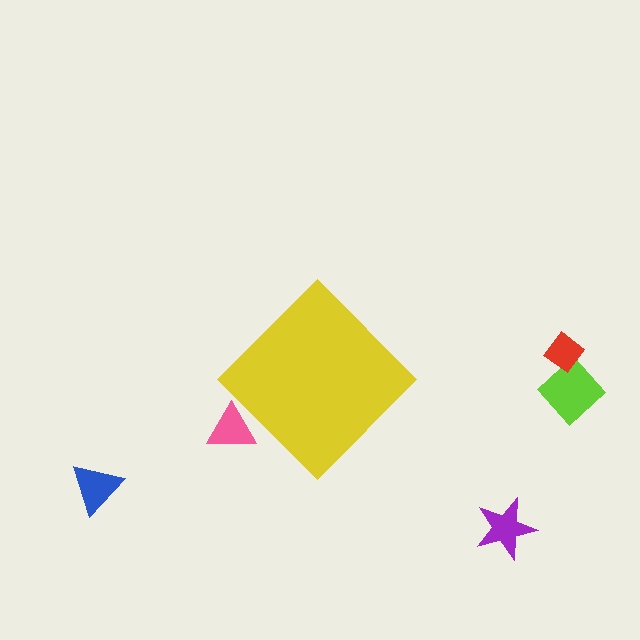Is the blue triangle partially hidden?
No, the blue triangle is fully visible.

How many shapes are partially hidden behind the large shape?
1 shape is partially hidden.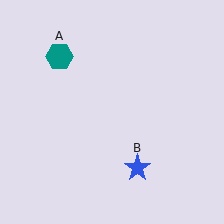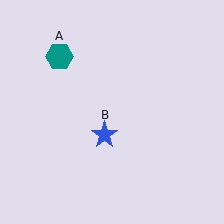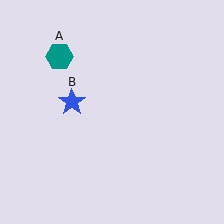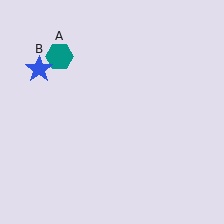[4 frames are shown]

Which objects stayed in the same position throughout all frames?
Teal hexagon (object A) remained stationary.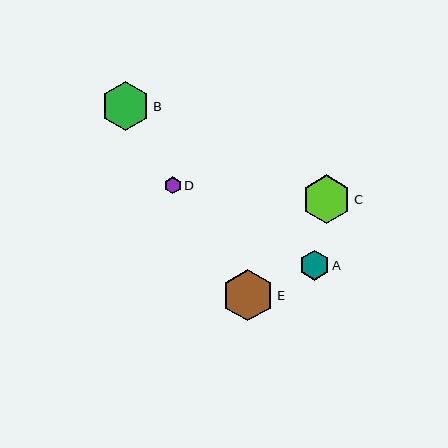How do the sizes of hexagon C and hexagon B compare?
Hexagon C and hexagon B are approximately the same size.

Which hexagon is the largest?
Hexagon E is the largest with a size of approximately 52 pixels.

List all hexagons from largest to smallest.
From largest to smallest: E, C, B, A, D.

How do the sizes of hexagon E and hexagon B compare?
Hexagon E and hexagon B are approximately the same size.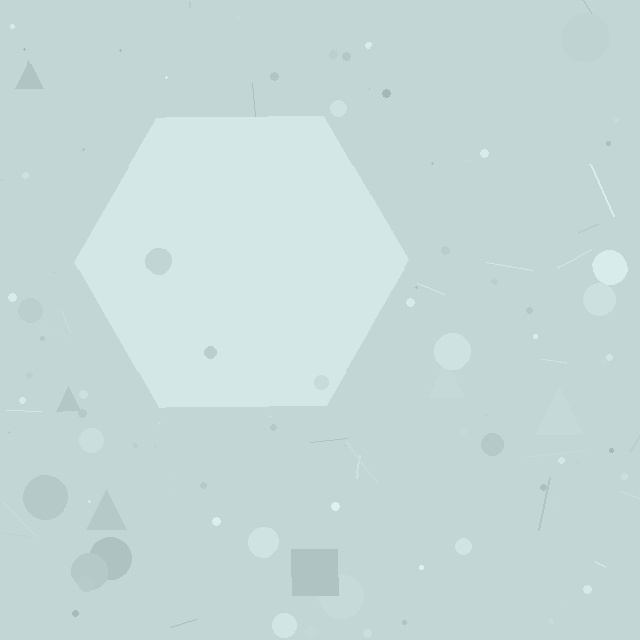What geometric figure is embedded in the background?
A hexagon is embedded in the background.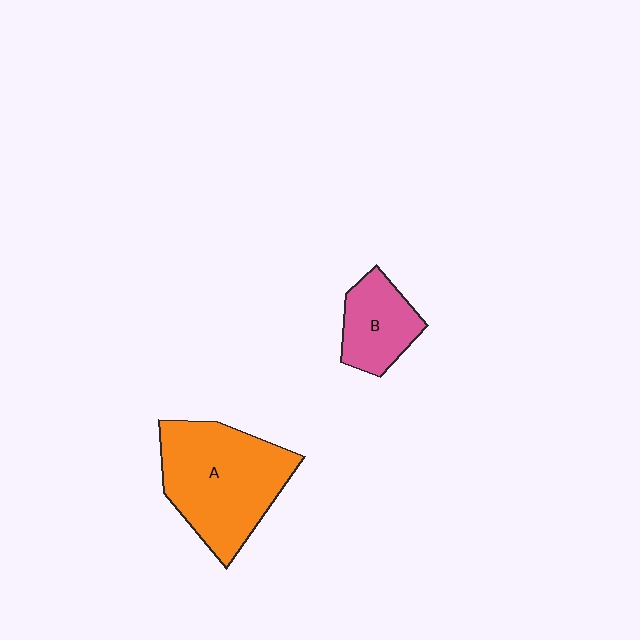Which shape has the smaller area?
Shape B (pink).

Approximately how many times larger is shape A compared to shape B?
Approximately 2.1 times.